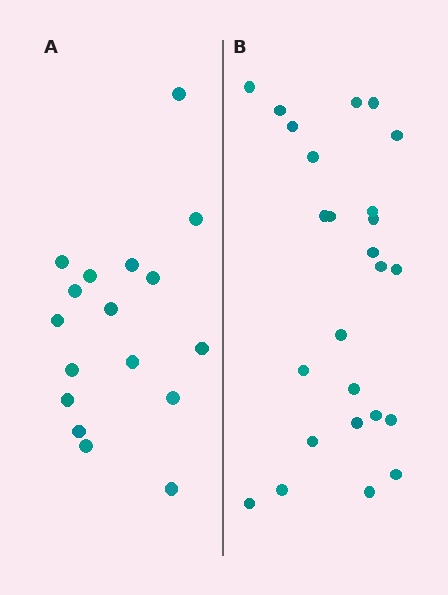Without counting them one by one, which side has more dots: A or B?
Region B (the right region) has more dots.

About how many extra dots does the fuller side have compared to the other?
Region B has roughly 8 or so more dots than region A.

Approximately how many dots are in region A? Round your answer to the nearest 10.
About 20 dots. (The exact count is 17, which rounds to 20.)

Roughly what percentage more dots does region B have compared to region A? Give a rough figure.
About 45% more.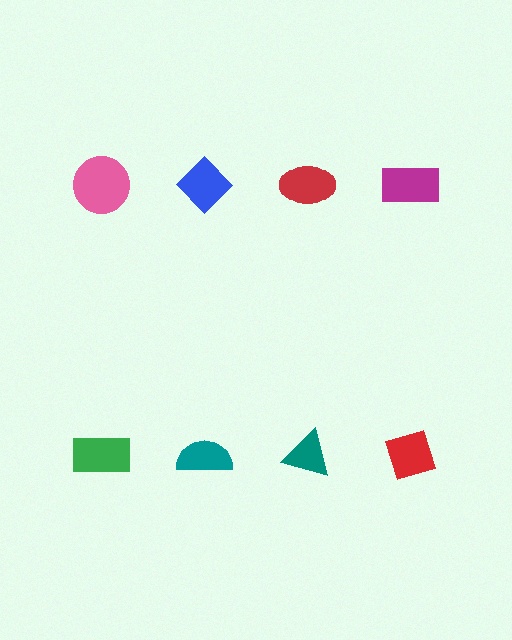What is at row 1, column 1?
A pink circle.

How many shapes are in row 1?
4 shapes.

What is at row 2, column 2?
A teal semicircle.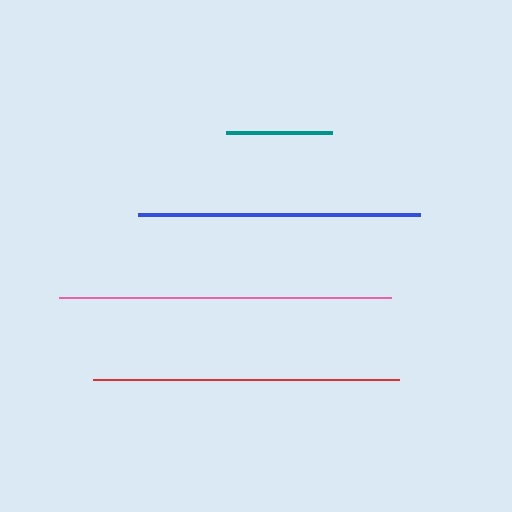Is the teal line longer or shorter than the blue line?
The blue line is longer than the teal line.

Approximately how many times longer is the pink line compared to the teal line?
The pink line is approximately 3.1 times the length of the teal line.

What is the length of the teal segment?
The teal segment is approximately 107 pixels long.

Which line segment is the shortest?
The teal line is the shortest at approximately 107 pixels.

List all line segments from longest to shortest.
From longest to shortest: pink, red, blue, teal.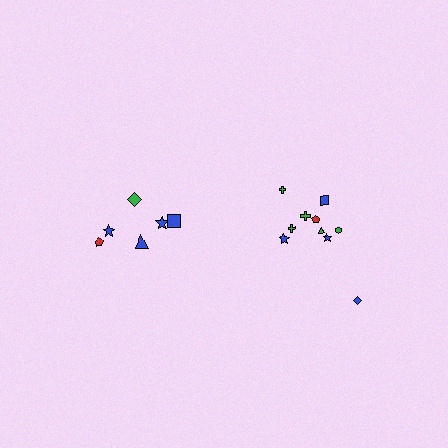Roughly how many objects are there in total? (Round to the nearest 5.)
Roughly 15 objects in total.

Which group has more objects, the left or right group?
The right group.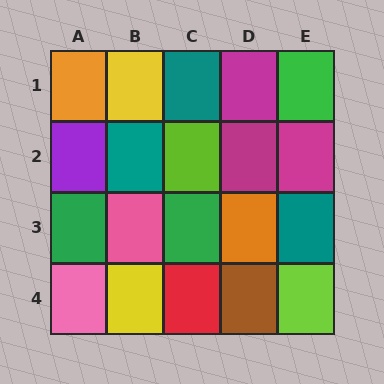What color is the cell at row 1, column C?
Teal.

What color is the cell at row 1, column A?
Orange.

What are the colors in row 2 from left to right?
Purple, teal, lime, magenta, magenta.